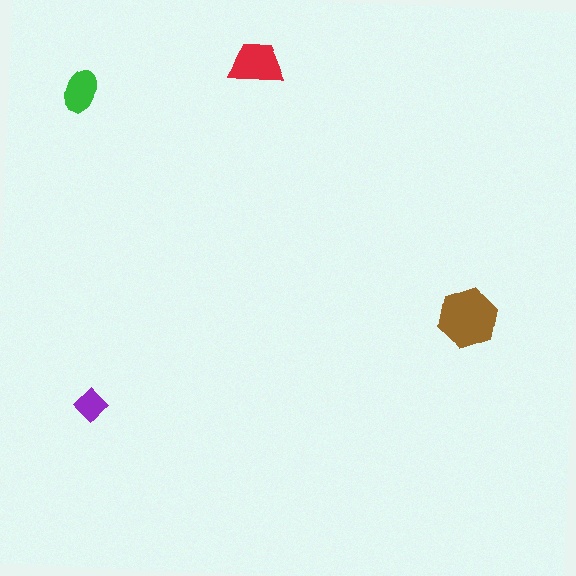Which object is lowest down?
The purple diamond is bottommost.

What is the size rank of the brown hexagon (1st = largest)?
1st.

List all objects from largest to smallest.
The brown hexagon, the red trapezoid, the green ellipse, the purple diamond.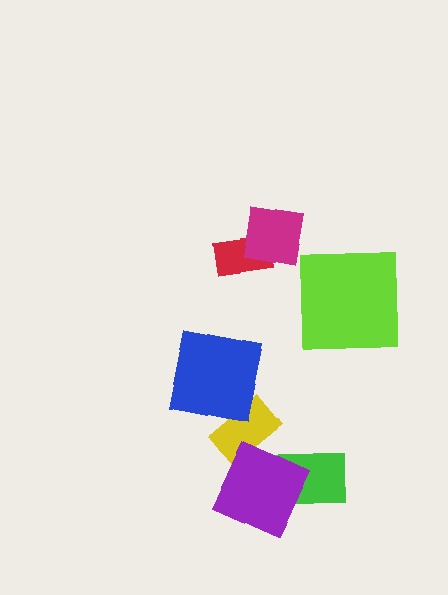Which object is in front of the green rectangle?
The purple square is in front of the green rectangle.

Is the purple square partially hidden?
No, no other shape covers it.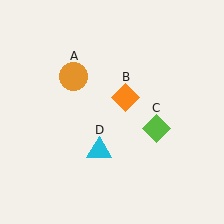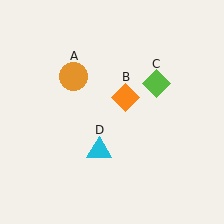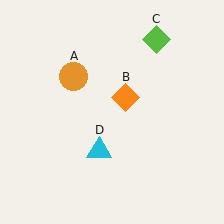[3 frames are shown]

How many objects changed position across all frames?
1 object changed position: lime diamond (object C).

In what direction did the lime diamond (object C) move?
The lime diamond (object C) moved up.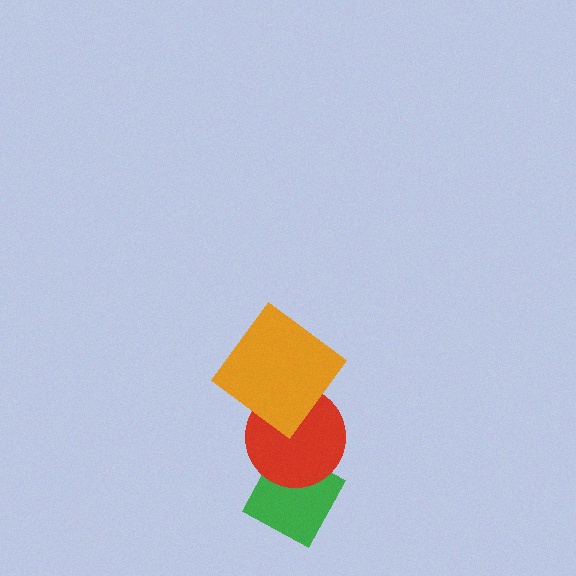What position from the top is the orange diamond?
The orange diamond is 1st from the top.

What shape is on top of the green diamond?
The red circle is on top of the green diamond.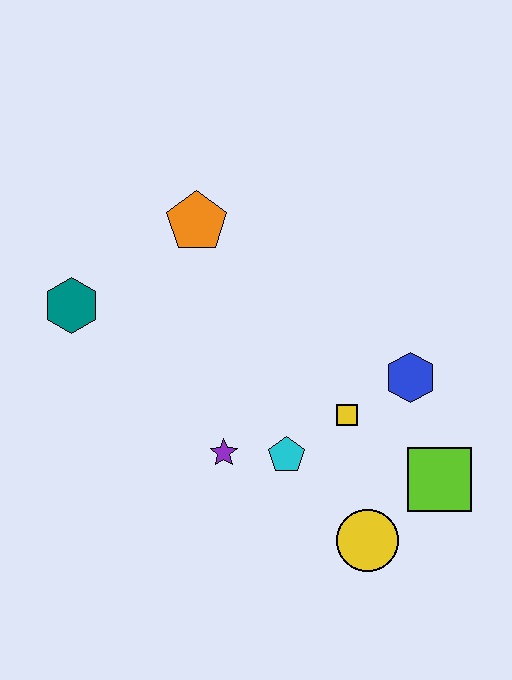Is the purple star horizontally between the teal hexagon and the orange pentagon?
No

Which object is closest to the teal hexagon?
The orange pentagon is closest to the teal hexagon.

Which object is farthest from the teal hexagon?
The lime square is farthest from the teal hexagon.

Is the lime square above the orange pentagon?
No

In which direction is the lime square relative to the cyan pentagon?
The lime square is to the right of the cyan pentagon.